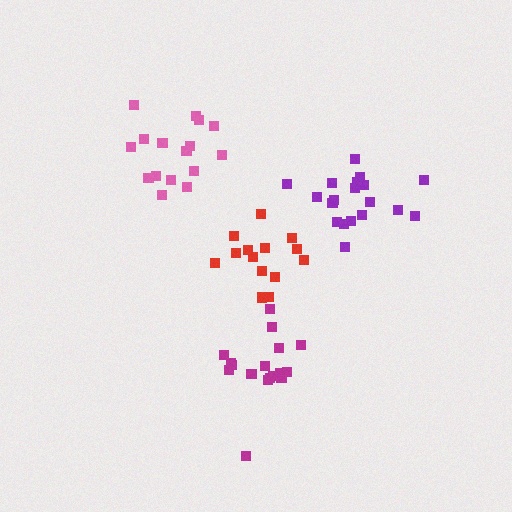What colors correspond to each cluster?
The clusters are colored: purple, magenta, pink, red.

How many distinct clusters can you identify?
There are 4 distinct clusters.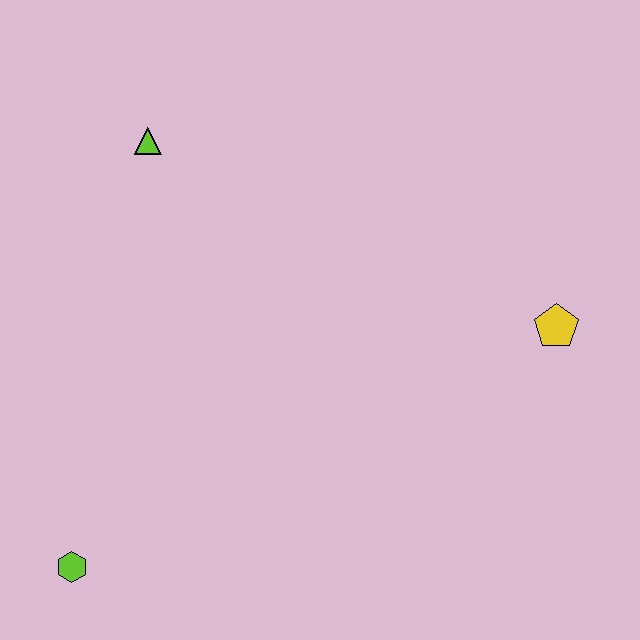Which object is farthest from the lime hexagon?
The yellow pentagon is farthest from the lime hexagon.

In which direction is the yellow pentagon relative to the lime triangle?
The yellow pentagon is to the right of the lime triangle.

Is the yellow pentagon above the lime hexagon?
Yes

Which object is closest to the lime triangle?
The lime hexagon is closest to the lime triangle.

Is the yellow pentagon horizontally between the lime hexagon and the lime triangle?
No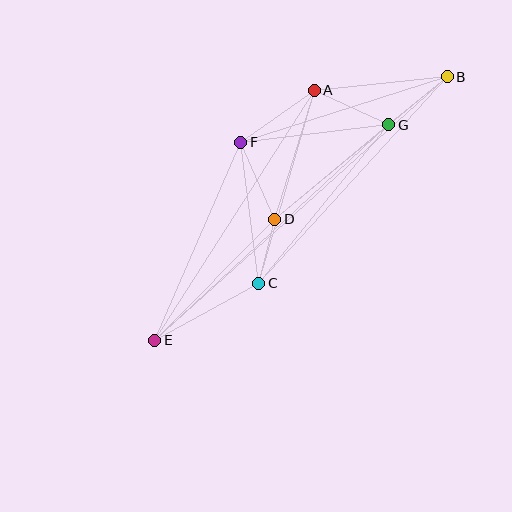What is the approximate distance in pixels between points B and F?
The distance between B and F is approximately 217 pixels.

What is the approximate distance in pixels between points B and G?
The distance between B and G is approximately 76 pixels.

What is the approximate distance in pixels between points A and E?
The distance between A and E is approximately 297 pixels.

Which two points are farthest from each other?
Points B and E are farthest from each other.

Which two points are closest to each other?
Points C and D are closest to each other.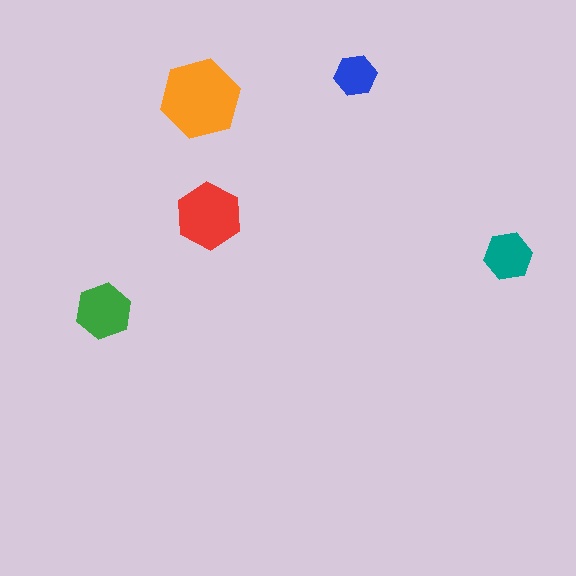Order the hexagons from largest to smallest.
the orange one, the red one, the green one, the teal one, the blue one.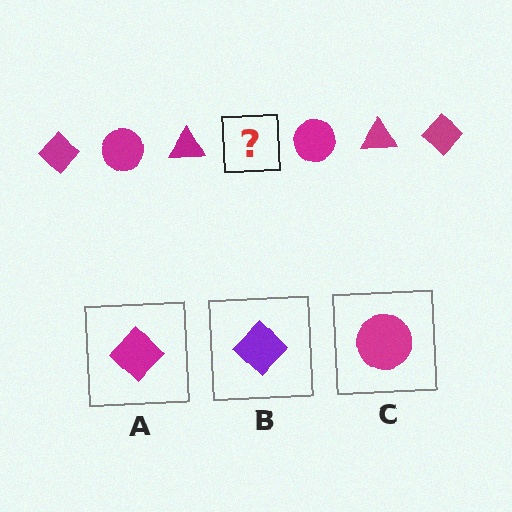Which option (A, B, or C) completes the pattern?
A.